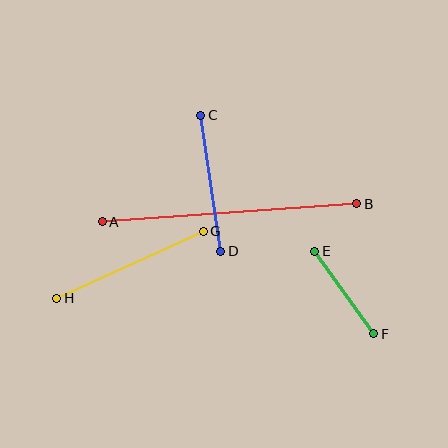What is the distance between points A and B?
The distance is approximately 255 pixels.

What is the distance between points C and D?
The distance is approximately 138 pixels.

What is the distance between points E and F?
The distance is approximately 101 pixels.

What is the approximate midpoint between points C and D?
The midpoint is at approximately (211, 183) pixels.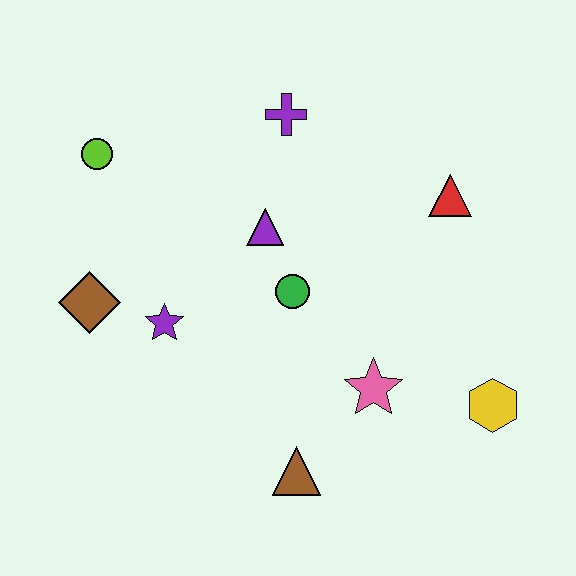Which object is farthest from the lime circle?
The yellow hexagon is farthest from the lime circle.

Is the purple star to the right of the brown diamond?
Yes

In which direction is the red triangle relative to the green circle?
The red triangle is to the right of the green circle.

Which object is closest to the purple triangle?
The green circle is closest to the purple triangle.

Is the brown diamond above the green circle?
No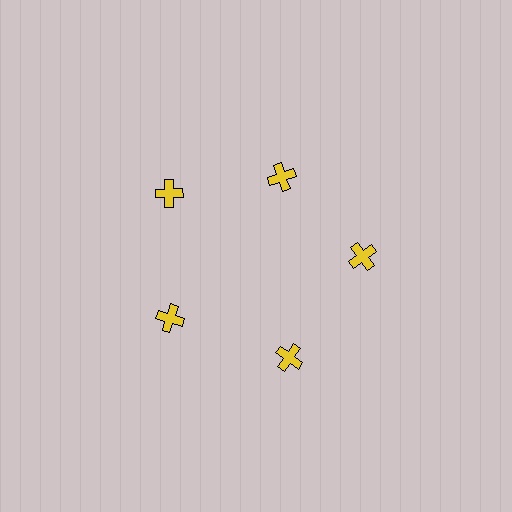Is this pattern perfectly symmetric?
No. The 5 yellow crosses are arranged in a ring, but one element near the 1 o'clock position is pulled inward toward the center, breaking the 5-fold rotational symmetry.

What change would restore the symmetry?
The symmetry would be restored by moving it outward, back onto the ring so that all 5 crosses sit at equal angles and equal distance from the center.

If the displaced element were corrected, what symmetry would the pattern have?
It would have 5-fold rotational symmetry — the pattern would map onto itself every 72 degrees.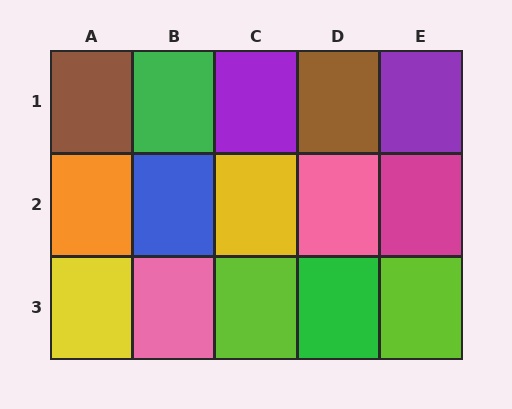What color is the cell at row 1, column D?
Brown.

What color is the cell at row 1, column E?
Purple.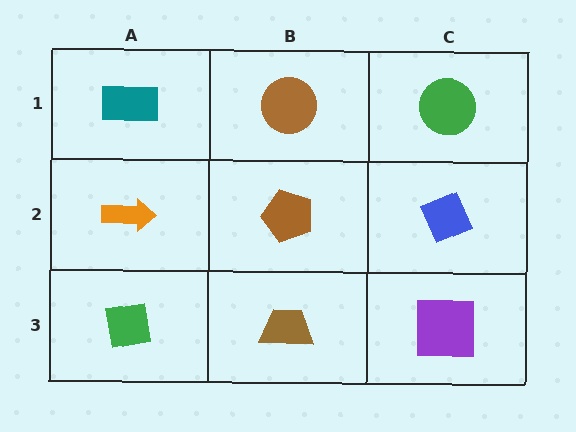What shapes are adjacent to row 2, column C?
A green circle (row 1, column C), a purple square (row 3, column C), a brown pentagon (row 2, column B).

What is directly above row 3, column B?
A brown pentagon.